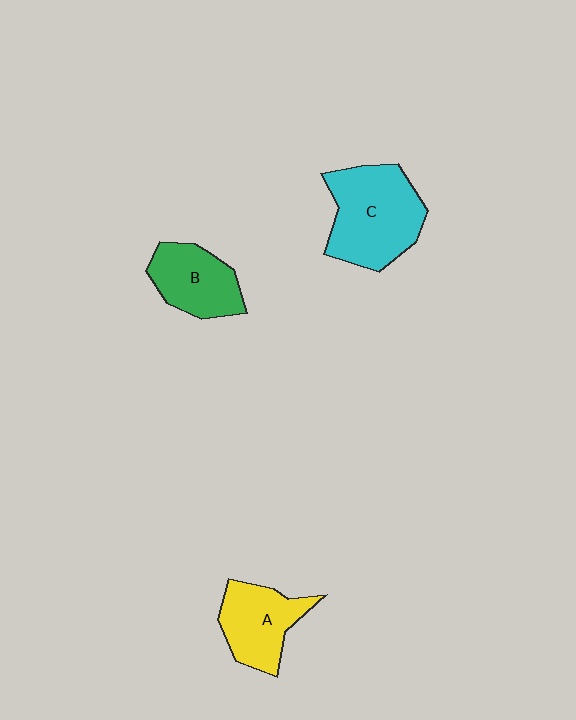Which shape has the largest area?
Shape C (cyan).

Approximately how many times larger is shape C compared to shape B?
Approximately 1.5 times.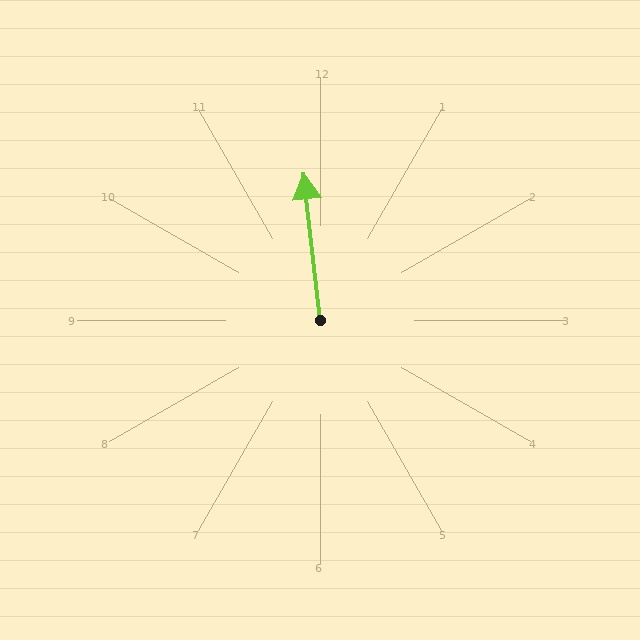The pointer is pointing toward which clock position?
Roughly 12 o'clock.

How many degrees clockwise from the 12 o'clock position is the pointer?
Approximately 354 degrees.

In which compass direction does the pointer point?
North.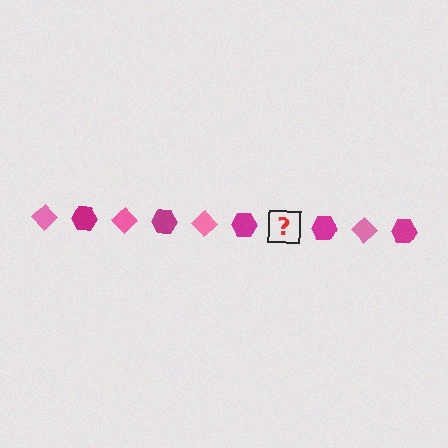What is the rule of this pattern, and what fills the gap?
The rule is that the pattern alternates between pink diamond and magenta hexagon. The gap should be filled with a pink diamond.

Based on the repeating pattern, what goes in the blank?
The blank should be a pink diamond.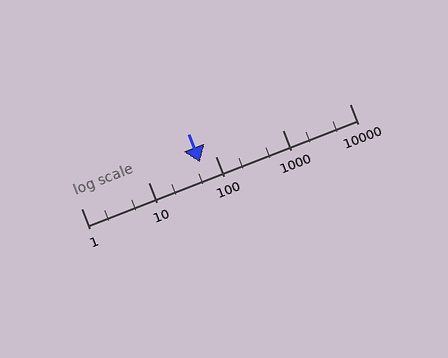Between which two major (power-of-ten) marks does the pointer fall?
The pointer is between 10 and 100.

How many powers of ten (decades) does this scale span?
The scale spans 4 decades, from 1 to 10000.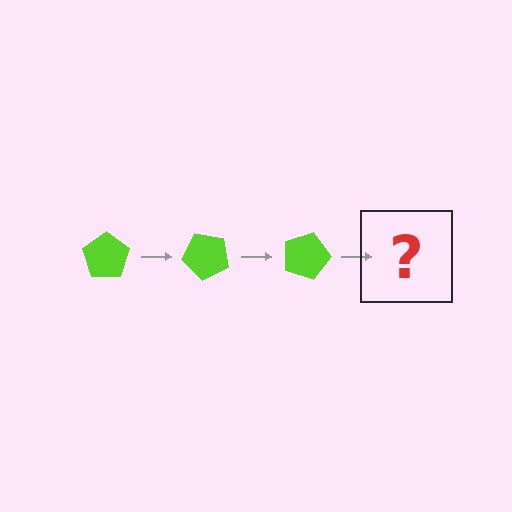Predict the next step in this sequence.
The next step is a lime pentagon rotated 135 degrees.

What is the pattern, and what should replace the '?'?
The pattern is that the pentagon rotates 45 degrees each step. The '?' should be a lime pentagon rotated 135 degrees.